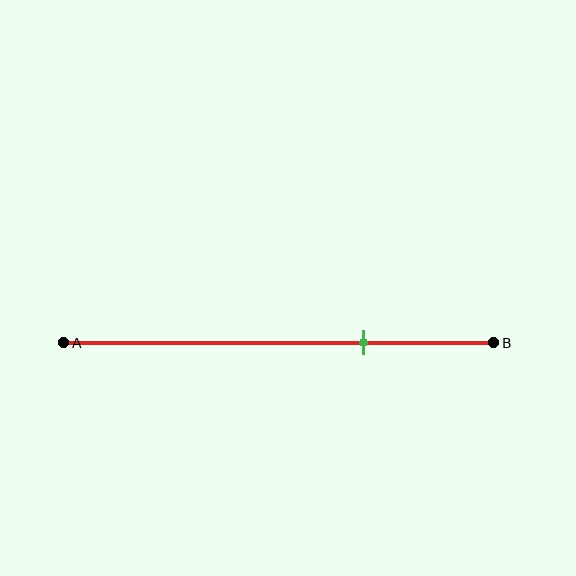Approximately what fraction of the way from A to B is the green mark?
The green mark is approximately 70% of the way from A to B.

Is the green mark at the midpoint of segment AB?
No, the mark is at about 70% from A, not at the 50% midpoint.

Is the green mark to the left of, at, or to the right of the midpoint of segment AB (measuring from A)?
The green mark is to the right of the midpoint of segment AB.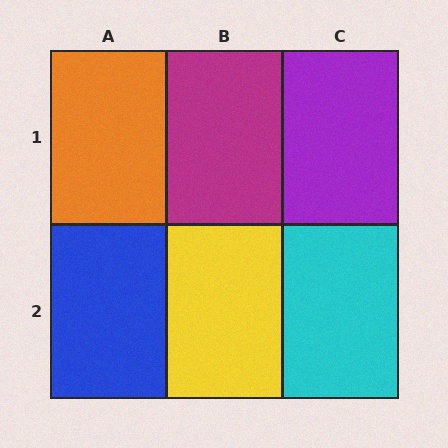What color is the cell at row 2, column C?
Cyan.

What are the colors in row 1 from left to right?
Orange, magenta, purple.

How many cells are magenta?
1 cell is magenta.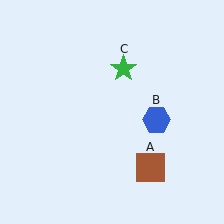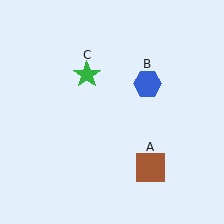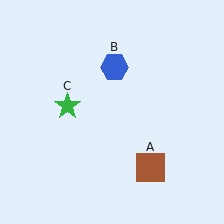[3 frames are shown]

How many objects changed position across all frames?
2 objects changed position: blue hexagon (object B), green star (object C).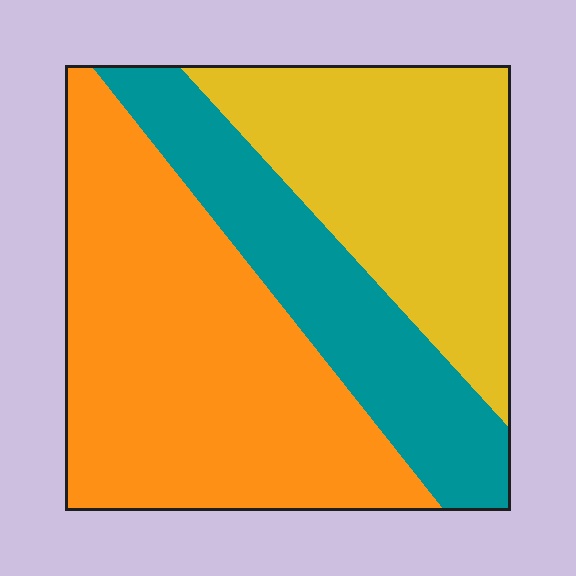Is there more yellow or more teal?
Yellow.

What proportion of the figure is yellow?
Yellow covers 31% of the figure.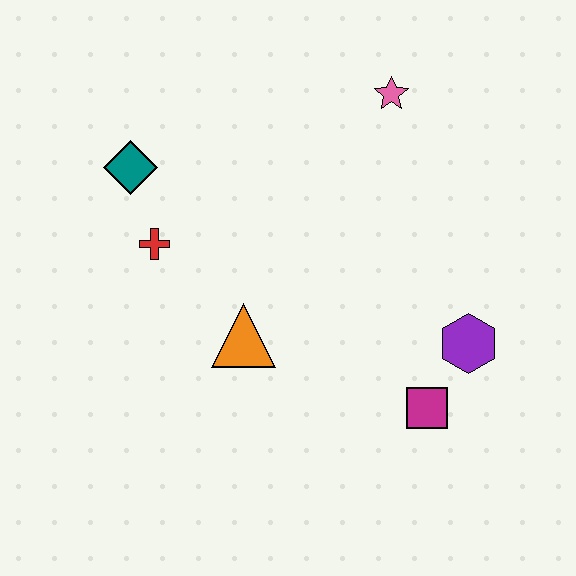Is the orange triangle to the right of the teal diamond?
Yes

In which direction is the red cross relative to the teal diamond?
The red cross is below the teal diamond.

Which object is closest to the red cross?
The teal diamond is closest to the red cross.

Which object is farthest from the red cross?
The purple hexagon is farthest from the red cross.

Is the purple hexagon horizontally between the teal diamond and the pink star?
No